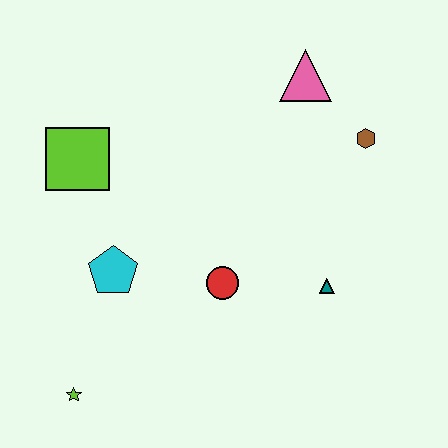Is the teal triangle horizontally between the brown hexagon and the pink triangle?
Yes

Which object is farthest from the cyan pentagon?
The brown hexagon is farthest from the cyan pentagon.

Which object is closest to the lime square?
The cyan pentagon is closest to the lime square.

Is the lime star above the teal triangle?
No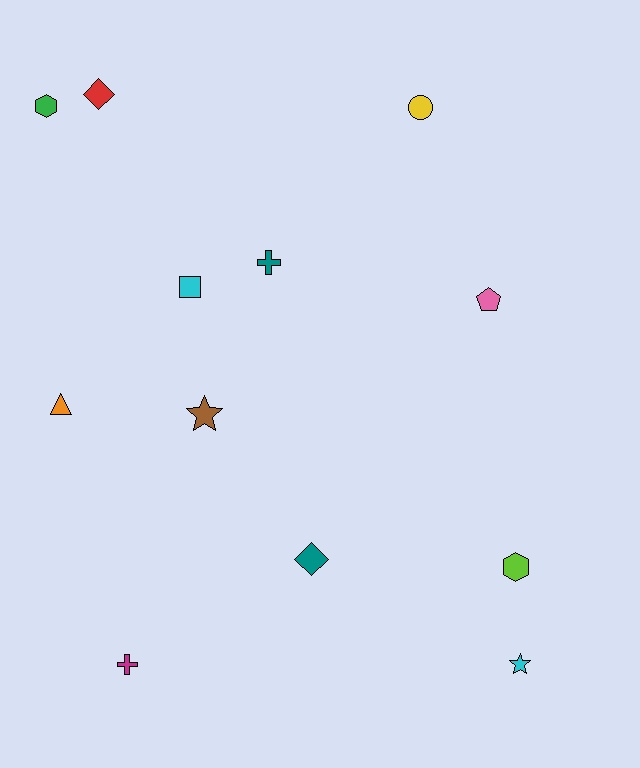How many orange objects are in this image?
There is 1 orange object.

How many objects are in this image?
There are 12 objects.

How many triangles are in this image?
There is 1 triangle.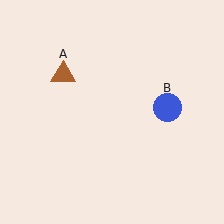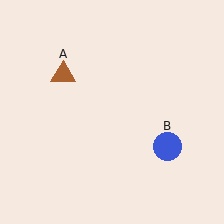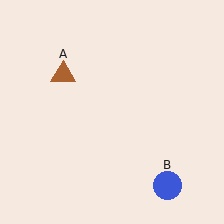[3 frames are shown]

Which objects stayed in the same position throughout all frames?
Brown triangle (object A) remained stationary.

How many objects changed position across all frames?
1 object changed position: blue circle (object B).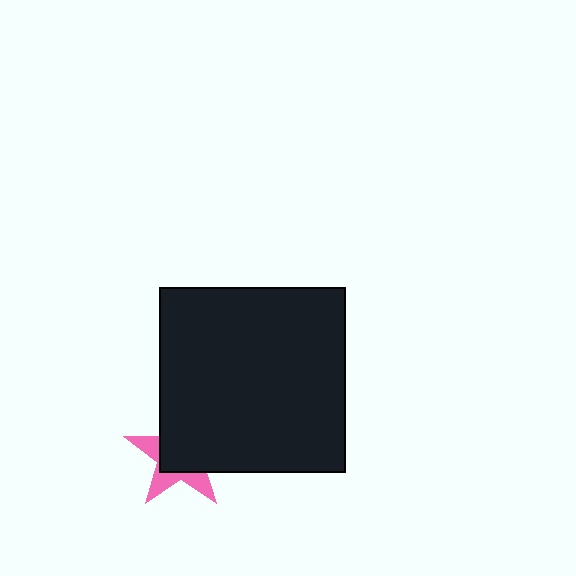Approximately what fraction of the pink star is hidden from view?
Roughly 63% of the pink star is hidden behind the black square.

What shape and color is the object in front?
The object in front is a black square.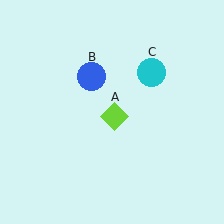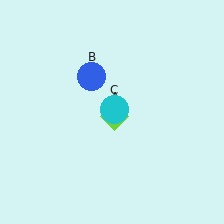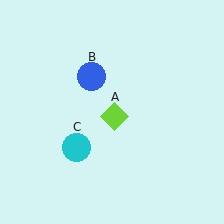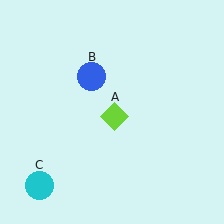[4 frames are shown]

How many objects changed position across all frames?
1 object changed position: cyan circle (object C).